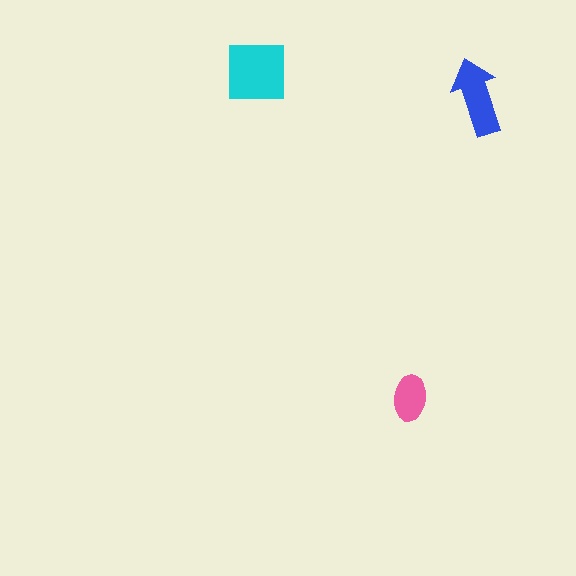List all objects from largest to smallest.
The cyan square, the blue arrow, the pink ellipse.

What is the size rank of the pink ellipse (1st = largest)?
3rd.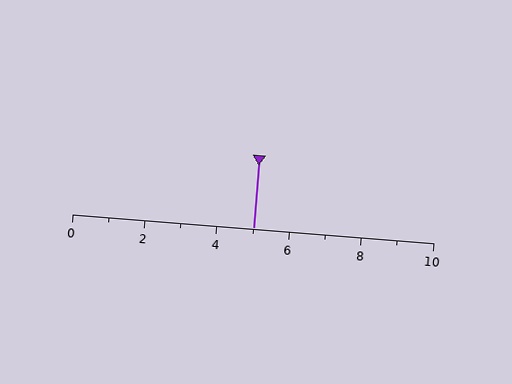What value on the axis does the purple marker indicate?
The marker indicates approximately 5.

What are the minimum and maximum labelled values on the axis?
The axis runs from 0 to 10.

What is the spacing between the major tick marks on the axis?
The major ticks are spaced 2 apart.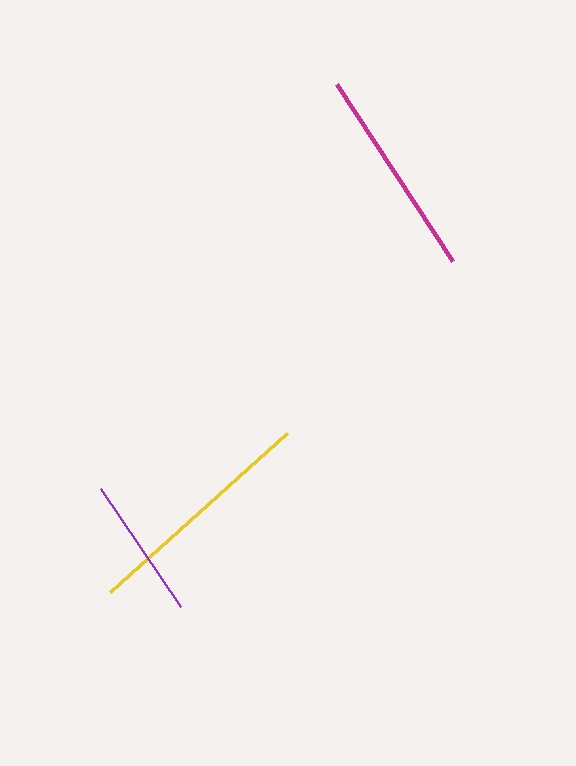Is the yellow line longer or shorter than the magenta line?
The yellow line is longer than the magenta line.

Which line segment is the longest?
The yellow line is the longest at approximately 238 pixels.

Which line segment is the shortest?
The purple line is the shortest at approximately 143 pixels.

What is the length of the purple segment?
The purple segment is approximately 143 pixels long.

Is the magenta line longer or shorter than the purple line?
The magenta line is longer than the purple line.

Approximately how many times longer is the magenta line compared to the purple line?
The magenta line is approximately 1.5 times the length of the purple line.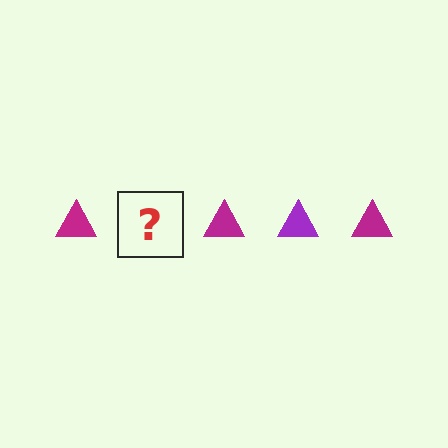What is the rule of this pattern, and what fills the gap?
The rule is that the pattern cycles through magenta, purple triangles. The gap should be filled with a purple triangle.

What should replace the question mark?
The question mark should be replaced with a purple triangle.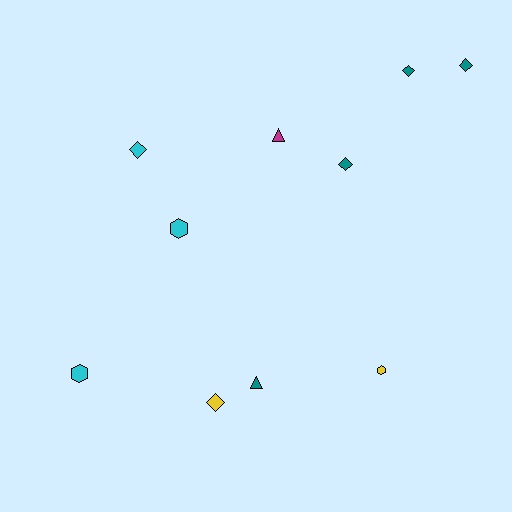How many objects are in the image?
There are 10 objects.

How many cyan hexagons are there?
There are 2 cyan hexagons.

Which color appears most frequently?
Teal, with 4 objects.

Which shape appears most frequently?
Diamond, with 5 objects.